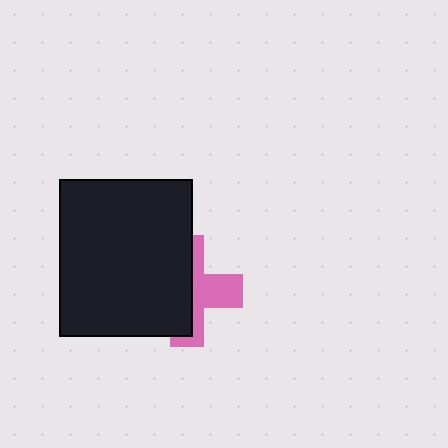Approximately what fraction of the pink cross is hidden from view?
Roughly 58% of the pink cross is hidden behind the black rectangle.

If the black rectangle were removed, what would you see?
You would see the complete pink cross.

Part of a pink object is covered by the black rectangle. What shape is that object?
It is a cross.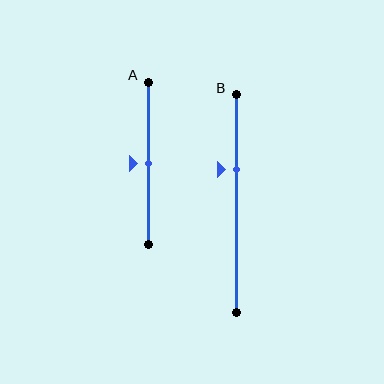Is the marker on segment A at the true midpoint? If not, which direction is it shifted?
Yes, the marker on segment A is at the true midpoint.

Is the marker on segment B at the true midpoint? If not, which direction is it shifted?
No, the marker on segment B is shifted upward by about 16% of the segment length.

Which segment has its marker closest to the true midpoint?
Segment A has its marker closest to the true midpoint.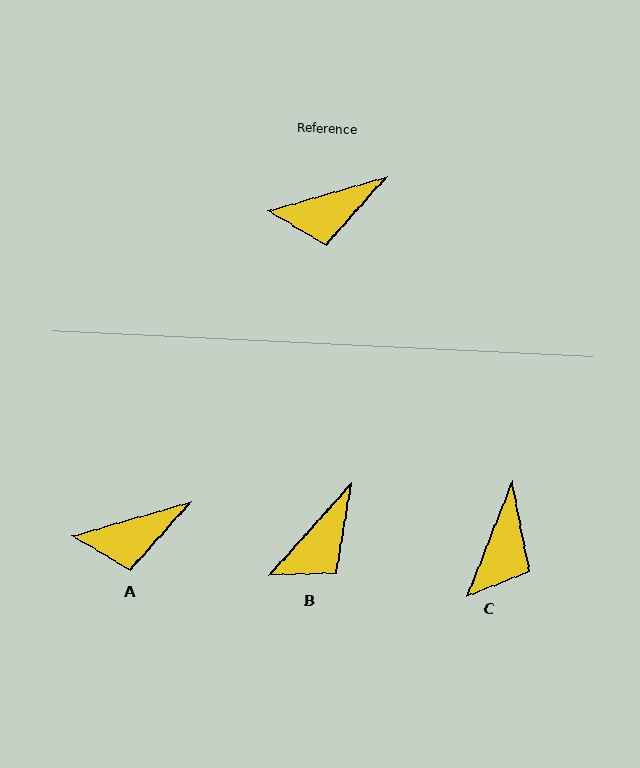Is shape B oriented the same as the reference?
No, it is off by about 32 degrees.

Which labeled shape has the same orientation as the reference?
A.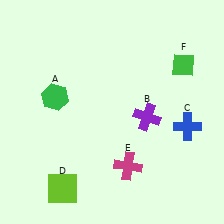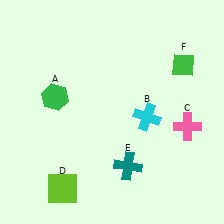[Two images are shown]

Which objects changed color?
B changed from purple to cyan. C changed from blue to pink. E changed from magenta to teal.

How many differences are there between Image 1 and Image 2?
There are 3 differences between the two images.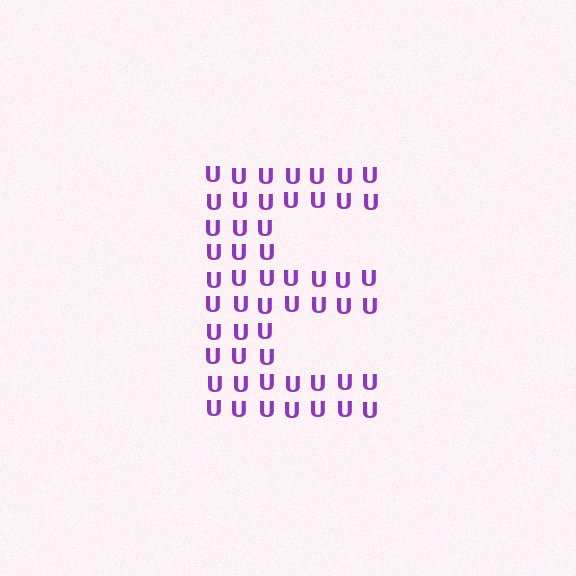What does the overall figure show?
The overall figure shows the letter E.